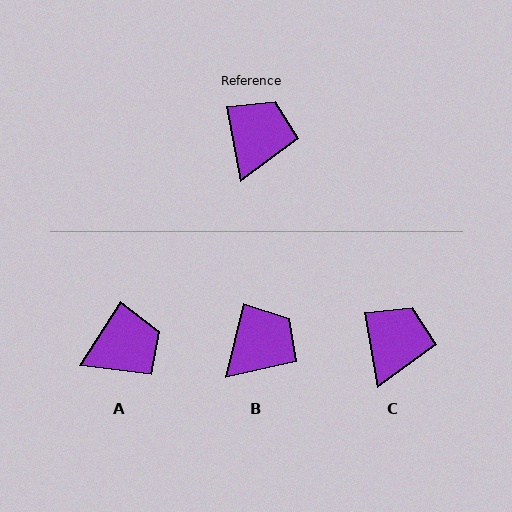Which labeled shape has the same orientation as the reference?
C.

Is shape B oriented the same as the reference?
No, it is off by about 24 degrees.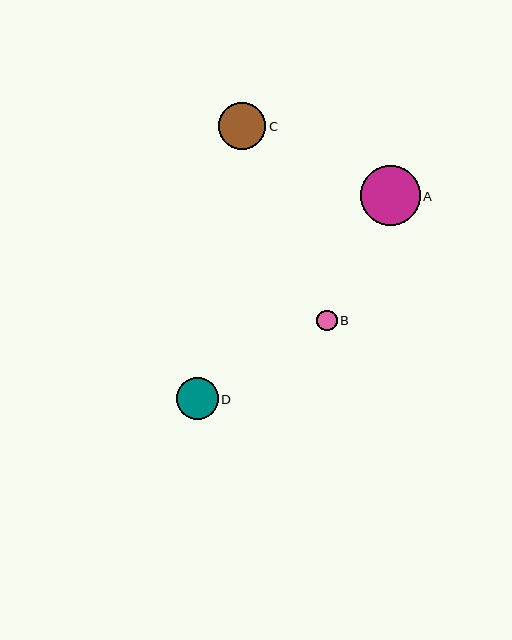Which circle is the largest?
Circle A is the largest with a size of approximately 60 pixels.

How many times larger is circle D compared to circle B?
Circle D is approximately 2.1 times the size of circle B.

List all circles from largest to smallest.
From largest to smallest: A, C, D, B.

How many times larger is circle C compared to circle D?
Circle C is approximately 1.1 times the size of circle D.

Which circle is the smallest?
Circle B is the smallest with a size of approximately 20 pixels.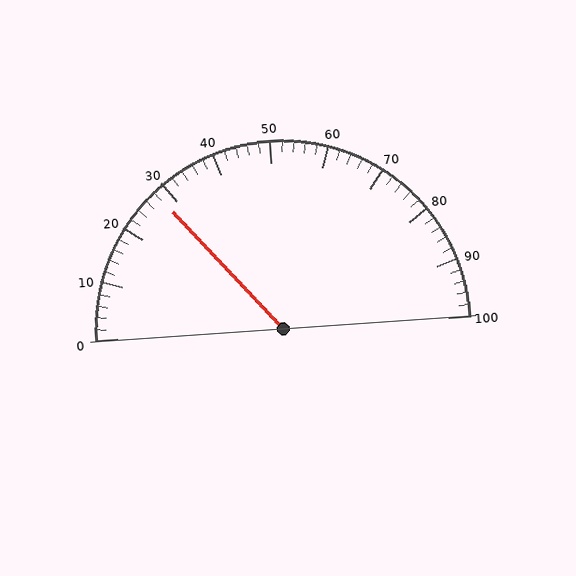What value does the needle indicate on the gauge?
The needle indicates approximately 28.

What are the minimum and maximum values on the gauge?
The gauge ranges from 0 to 100.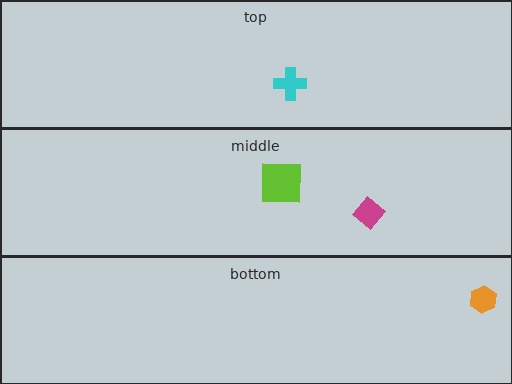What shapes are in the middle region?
The lime square, the magenta diamond.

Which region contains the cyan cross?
The top region.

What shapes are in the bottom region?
The orange hexagon.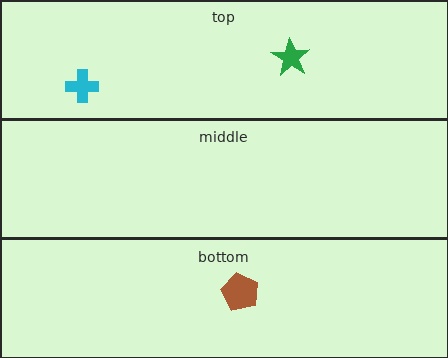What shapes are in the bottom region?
The brown pentagon.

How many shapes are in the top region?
2.